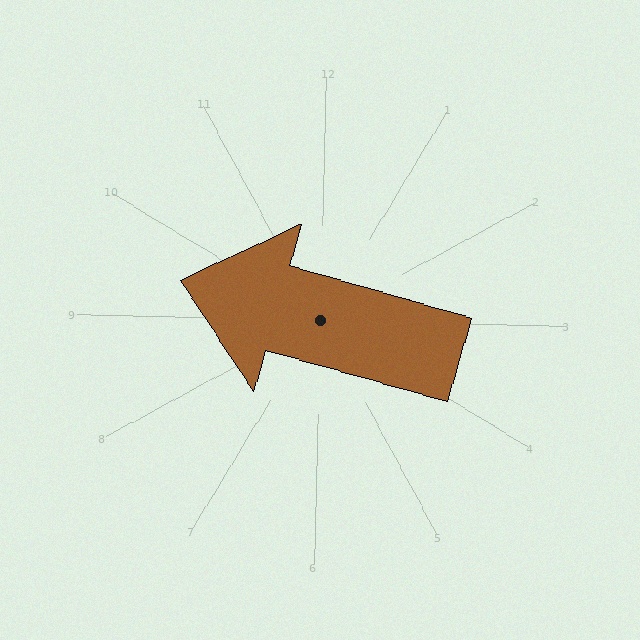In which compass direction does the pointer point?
West.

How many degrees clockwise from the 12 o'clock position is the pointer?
Approximately 285 degrees.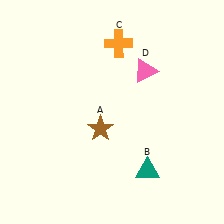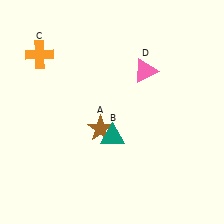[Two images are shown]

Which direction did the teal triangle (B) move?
The teal triangle (B) moved left.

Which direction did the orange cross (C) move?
The orange cross (C) moved left.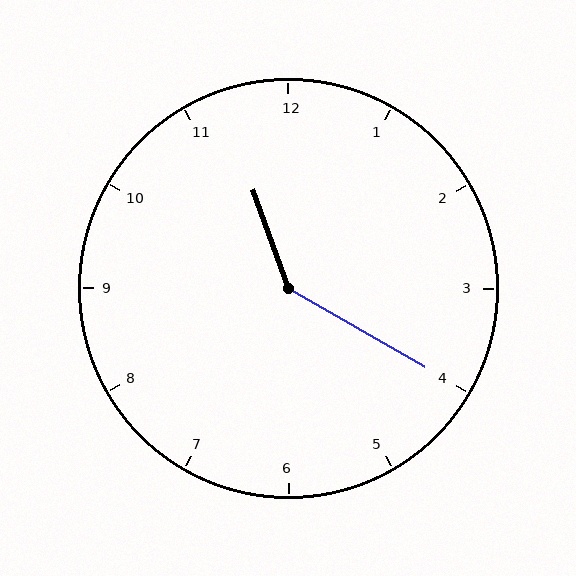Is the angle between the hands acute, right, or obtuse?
It is obtuse.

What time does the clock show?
11:20.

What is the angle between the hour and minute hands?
Approximately 140 degrees.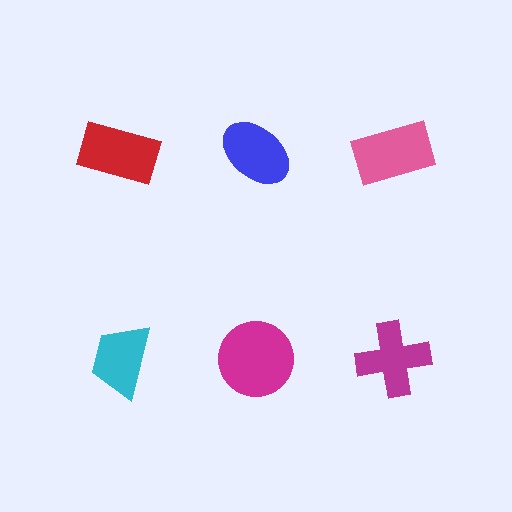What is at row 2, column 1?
A cyan trapezoid.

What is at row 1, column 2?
A blue ellipse.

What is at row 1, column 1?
A red rectangle.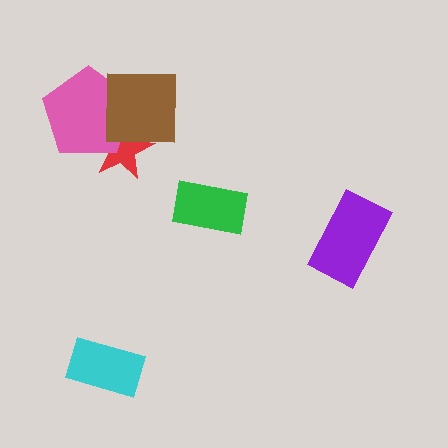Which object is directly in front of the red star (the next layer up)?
The pink pentagon is directly in front of the red star.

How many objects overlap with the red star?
2 objects overlap with the red star.